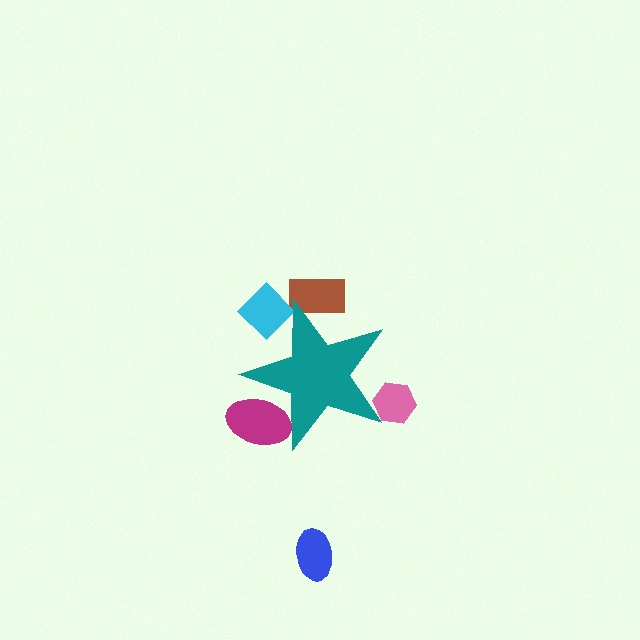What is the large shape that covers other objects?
A teal star.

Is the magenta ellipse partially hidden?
Yes, the magenta ellipse is partially hidden behind the teal star.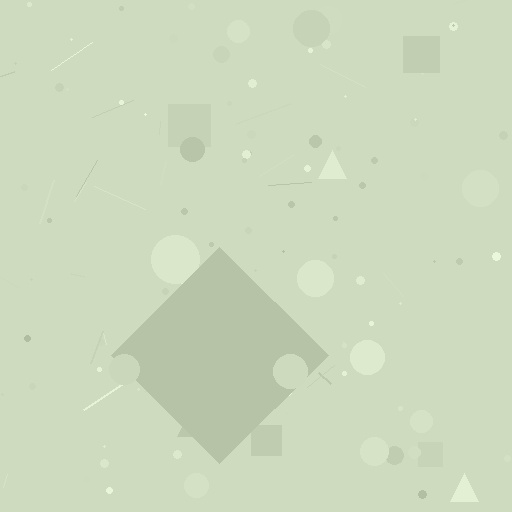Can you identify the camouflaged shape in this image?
The camouflaged shape is a diamond.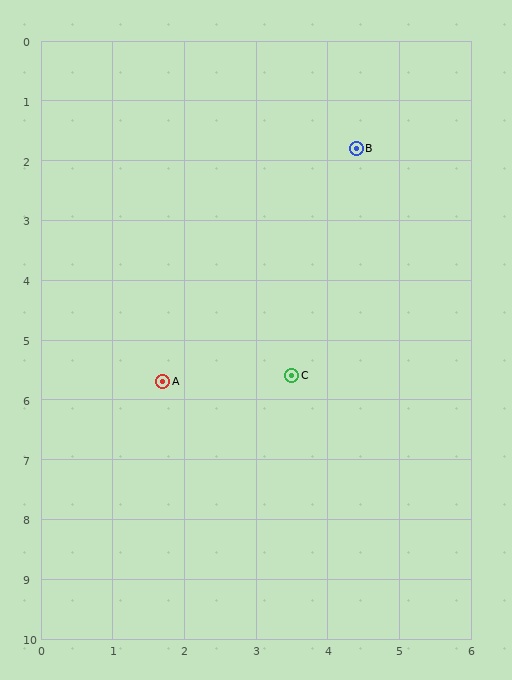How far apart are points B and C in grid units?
Points B and C are about 3.9 grid units apart.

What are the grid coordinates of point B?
Point B is at approximately (4.4, 1.8).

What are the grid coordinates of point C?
Point C is at approximately (3.5, 5.6).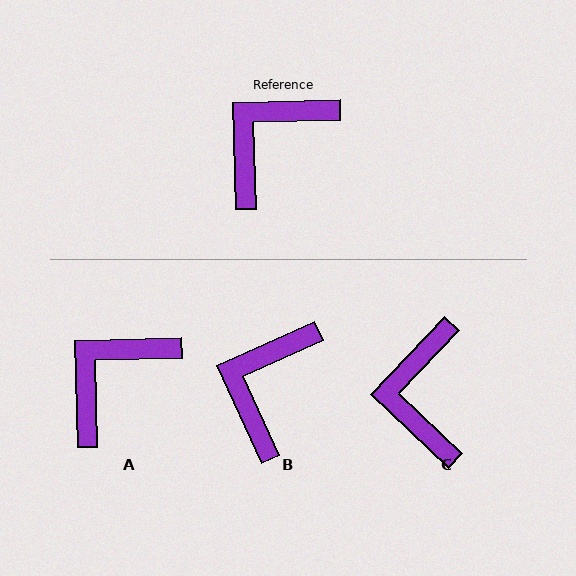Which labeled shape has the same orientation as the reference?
A.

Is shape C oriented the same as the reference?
No, it is off by about 45 degrees.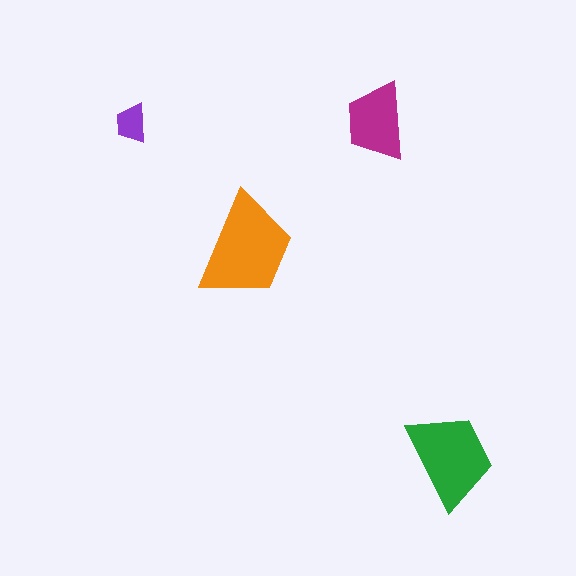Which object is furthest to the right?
The green trapezoid is rightmost.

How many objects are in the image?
There are 4 objects in the image.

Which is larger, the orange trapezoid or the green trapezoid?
The orange one.